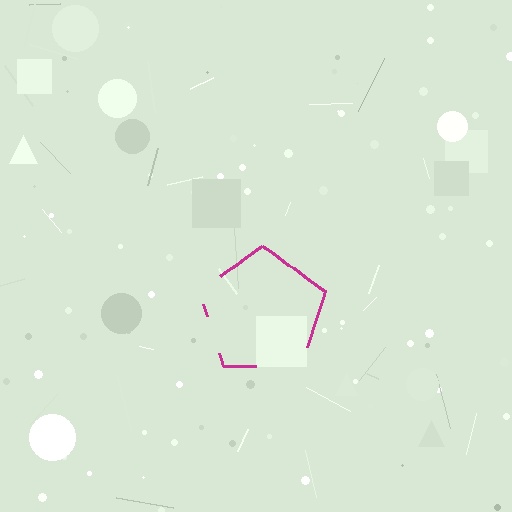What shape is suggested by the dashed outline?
The dashed outline suggests a pentagon.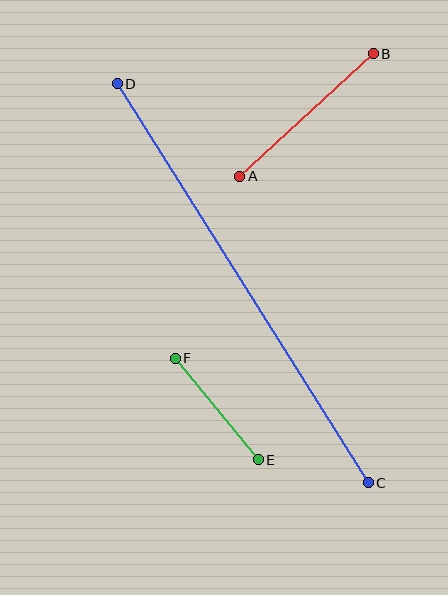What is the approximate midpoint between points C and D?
The midpoint is at approximately (243, 283) pixels.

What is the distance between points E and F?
The distance is approximately 131 pixels.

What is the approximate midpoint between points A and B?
The midpoint is at approximately (306, 115) pixels.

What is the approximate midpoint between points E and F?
The midpoint is at approximately (217, 409) pixels.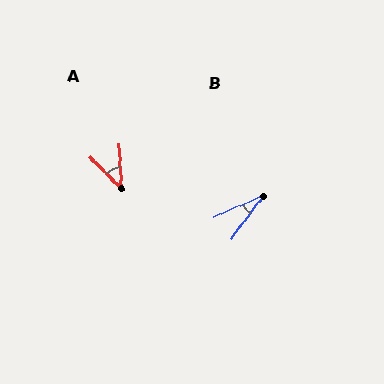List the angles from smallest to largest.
B (29°), A (42°).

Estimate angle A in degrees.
Approximately 42 degrees.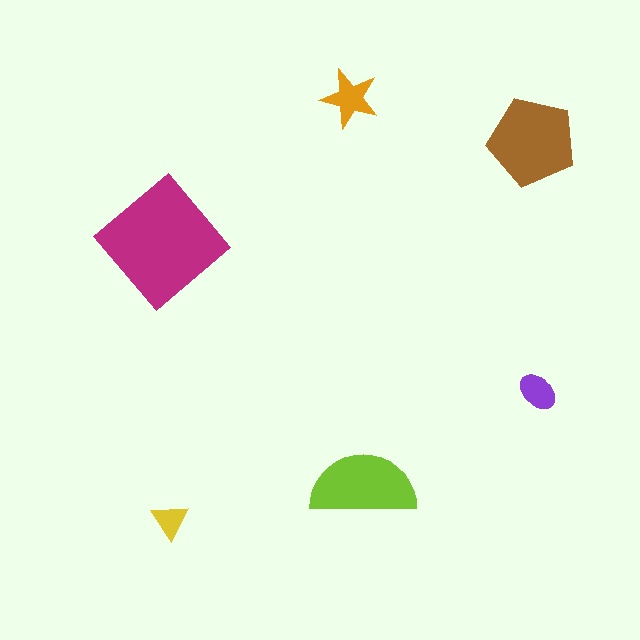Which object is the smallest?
The yellow triangle.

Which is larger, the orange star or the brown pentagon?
The brown pentagon.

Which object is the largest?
The magenta diamond.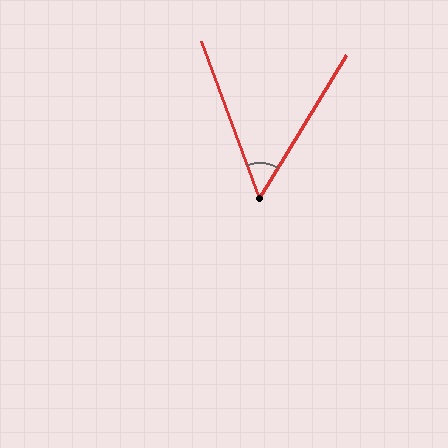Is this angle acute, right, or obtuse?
It is acute.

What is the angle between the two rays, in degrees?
Approximately 52 degrees.